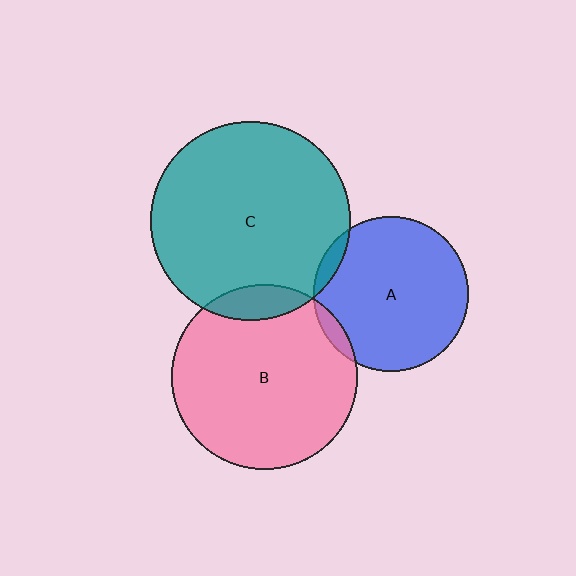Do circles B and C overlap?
Yes.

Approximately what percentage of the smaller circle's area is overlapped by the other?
Approximately 10%.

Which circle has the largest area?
Circle C (teal).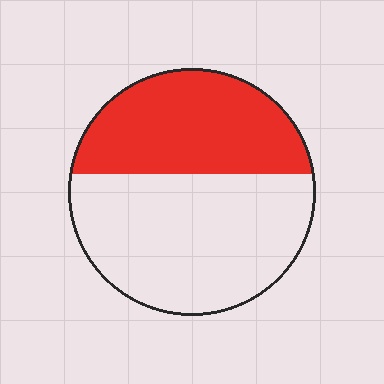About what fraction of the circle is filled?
About two fifths (2/5).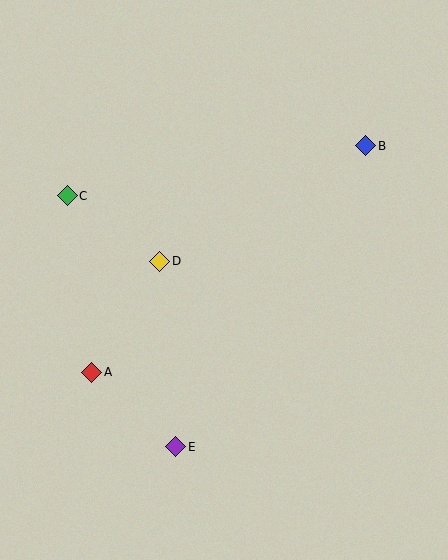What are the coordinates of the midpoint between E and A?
The midpoint between E and A is at (134, 410).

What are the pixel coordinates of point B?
Point B is at (366, 146).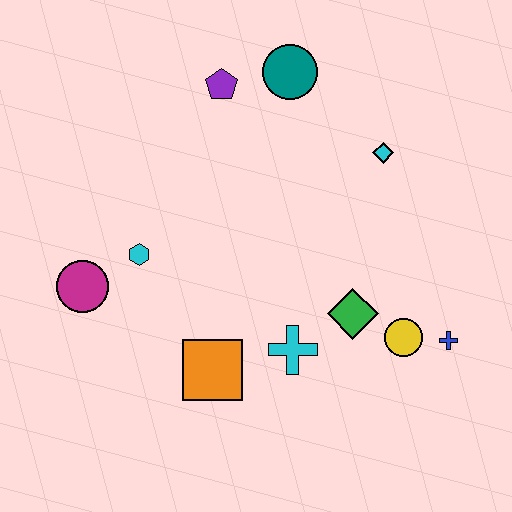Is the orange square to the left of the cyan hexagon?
No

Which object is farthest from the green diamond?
The magenta circle is farthest from the green diamond.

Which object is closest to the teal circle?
The purple pentagon is closest to the teal circle.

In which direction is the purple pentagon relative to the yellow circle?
The purple pentagon is above the yellow circle.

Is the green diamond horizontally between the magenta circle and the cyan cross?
No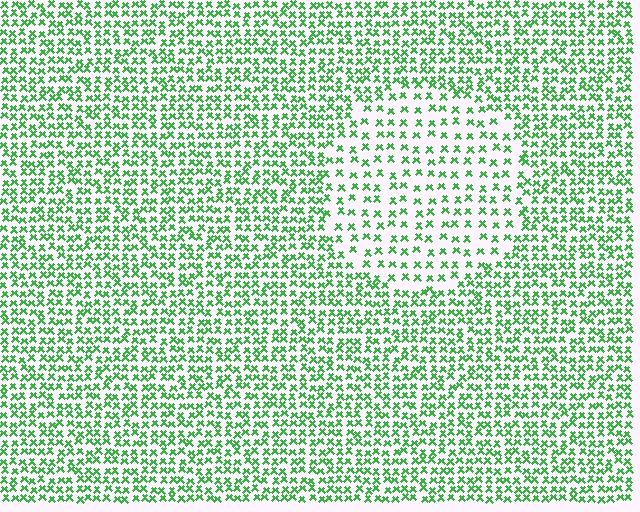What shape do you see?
I see a circle.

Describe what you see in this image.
The image contains small green elements arranged at two different densities. A circle-shaped region is visible where the elements are less densely packed than the surrounding area.